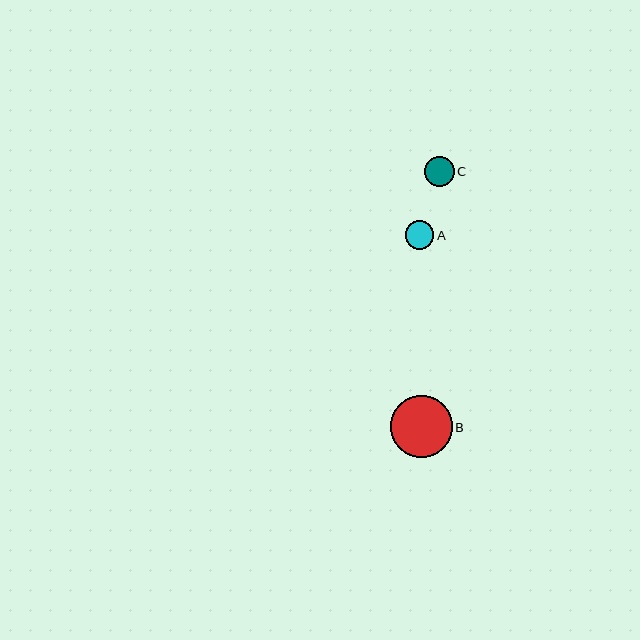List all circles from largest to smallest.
From largest to smallest: B, C, A.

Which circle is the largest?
Circle B is the largest with a size of approximately 62 pixels.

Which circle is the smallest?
Circle A is the smallest with a size of approximately 28 pixels.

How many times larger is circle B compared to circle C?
Circle B is approximately 2.0 times the size of circle C.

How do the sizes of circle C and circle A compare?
Circle C and circle A are approximately the same size.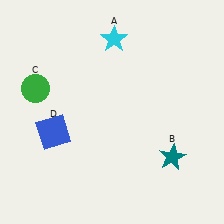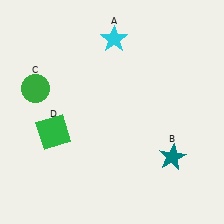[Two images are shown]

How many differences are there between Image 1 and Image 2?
There is 1 difference between the two images.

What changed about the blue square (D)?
In Image 1, D is blue. In Image 2, it changed to green.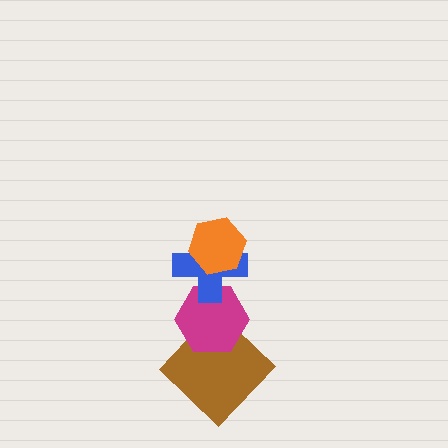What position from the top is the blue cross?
The blue cross is 2nd from the top.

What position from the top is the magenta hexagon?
The magenta hexagon is 3rd from the top.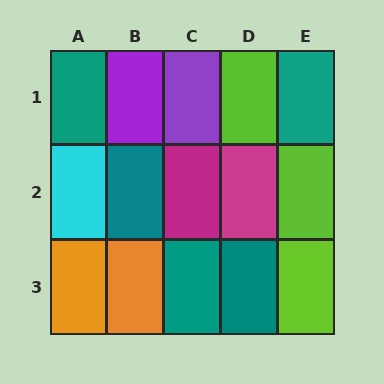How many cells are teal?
5 cells are teal.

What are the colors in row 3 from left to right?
Orange, orange, teal, teal, lime.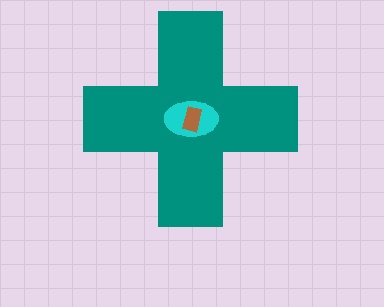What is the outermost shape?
The teal cross.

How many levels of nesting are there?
3.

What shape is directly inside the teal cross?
The cyan ellipse.